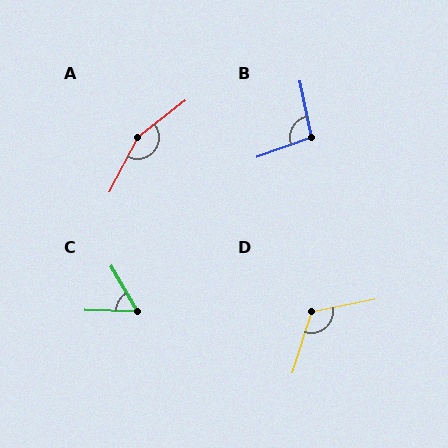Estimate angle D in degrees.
Approximately 119 degrees.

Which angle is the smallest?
C, at approximately 58 degrees.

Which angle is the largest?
A, at approximately 156 degrees.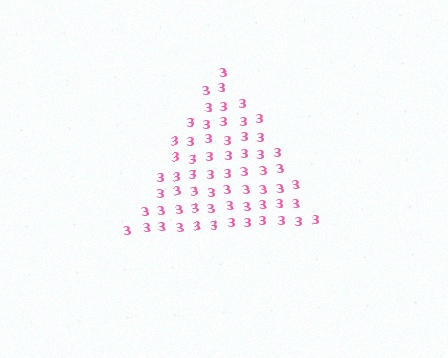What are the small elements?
The small elements are digit 3's.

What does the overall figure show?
The overall figure shows a triangle.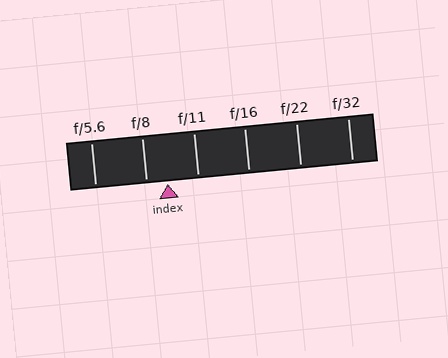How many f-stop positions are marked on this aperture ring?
There are 6 f-stop positions marked.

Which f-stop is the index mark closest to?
The index mark is closest to f/8.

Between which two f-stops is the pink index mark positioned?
The index mark is between f/8 and f/11.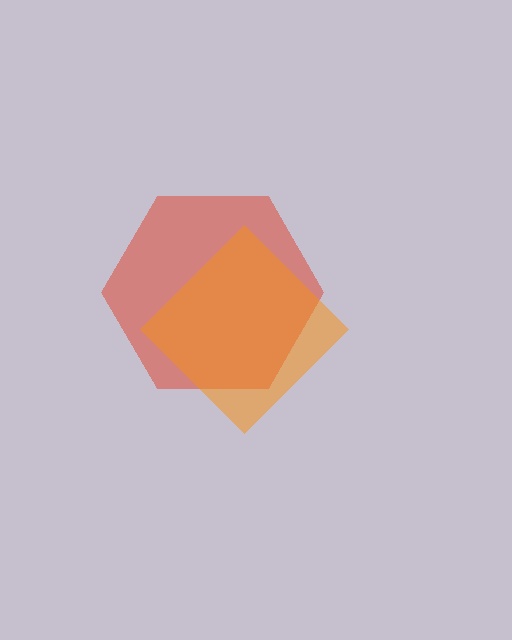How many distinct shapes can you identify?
There are 2 distinct shapes: a red hexagon, an orange diamond.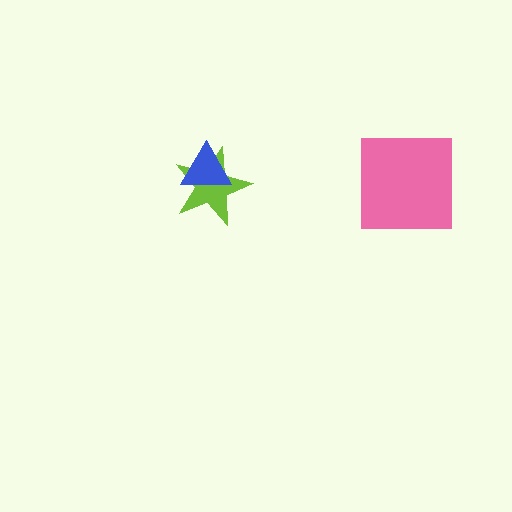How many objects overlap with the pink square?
0 objects overlap with the pink square.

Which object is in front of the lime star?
The blue triangle is in front of the lime star.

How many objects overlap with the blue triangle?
1 object overlaps with the blue triangle.